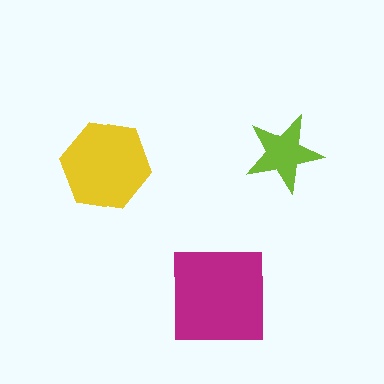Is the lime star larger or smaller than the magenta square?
Smaller.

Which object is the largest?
The magenta square.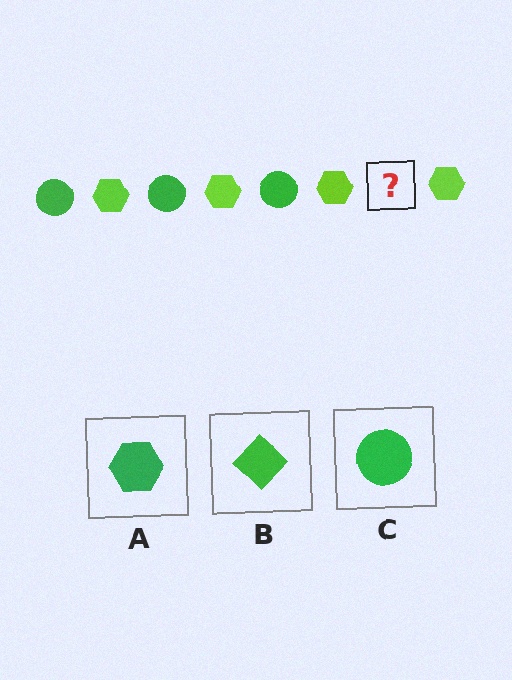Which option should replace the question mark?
Option C.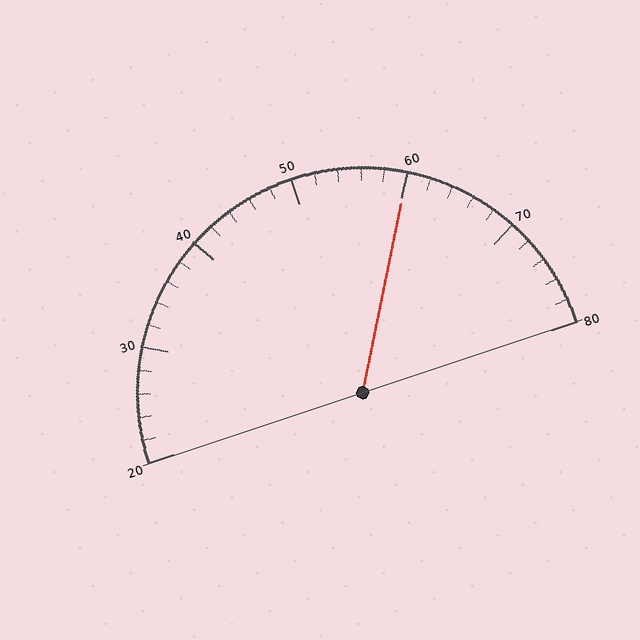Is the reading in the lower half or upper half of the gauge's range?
The reading is in the upper half of the range (20 to 80).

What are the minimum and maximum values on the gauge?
The gauge ranges from 20 to 80.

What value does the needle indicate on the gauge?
The needle indicates approximately 60.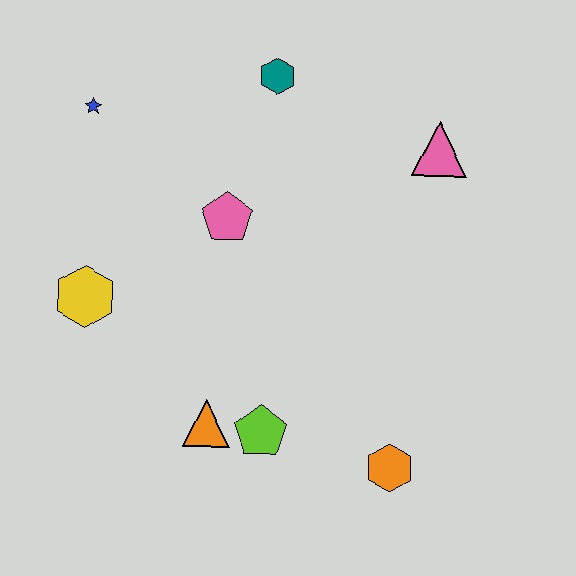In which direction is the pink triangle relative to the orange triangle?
The pink triangle is above the orange triangle.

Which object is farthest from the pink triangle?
The yellow hexagon is farthest from the pink triangle.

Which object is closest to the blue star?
The pink pentagon is closest to the blue star.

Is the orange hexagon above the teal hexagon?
No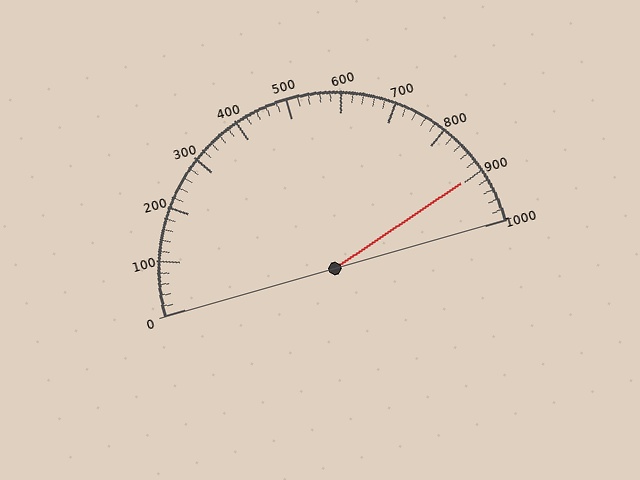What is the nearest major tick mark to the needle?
The nearest major tick mark is 900.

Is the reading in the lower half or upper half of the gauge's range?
The reading is in the upper half of the range (0 to 1000).